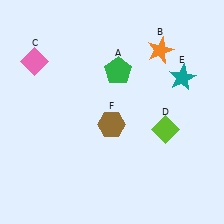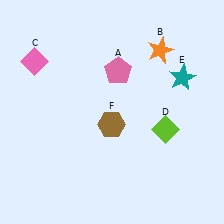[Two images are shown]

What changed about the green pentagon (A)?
In Image 1, A is green. In Image 2, it changed to pink.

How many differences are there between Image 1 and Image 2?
There is 1 difference between the two images.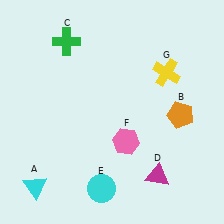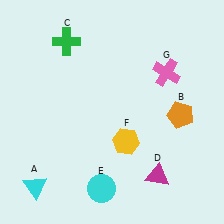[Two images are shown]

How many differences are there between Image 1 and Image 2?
There are 2 differences between the two images.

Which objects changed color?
F changed from pink to yellow. G changed from yellow to pink.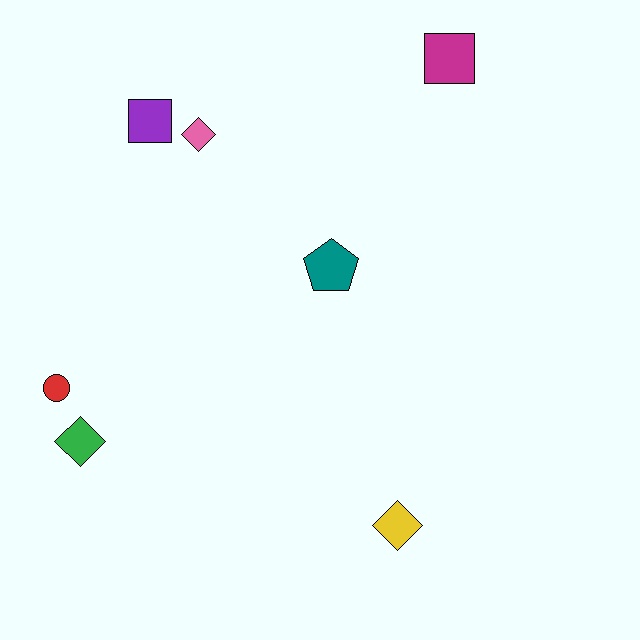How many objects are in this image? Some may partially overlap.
There are 7 objects.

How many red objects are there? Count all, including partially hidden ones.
There is 1 red object.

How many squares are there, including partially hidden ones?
There are 2 squares.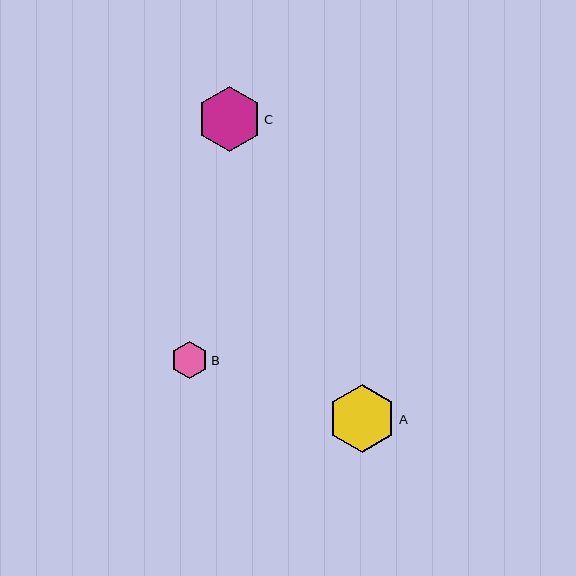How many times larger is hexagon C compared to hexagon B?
Hexagon C is approximately 1.7 times the size of hexagon B.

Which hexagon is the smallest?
Hexagon B is the smallest with a size of approximately 38 pixels.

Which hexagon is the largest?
Hexagon A is the largest with a size of approximately 68 pixels.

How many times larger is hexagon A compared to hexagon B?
Hexagon A is approximately 1.8 times the size of hexagon B.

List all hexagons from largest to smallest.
From largest to smallest: A, C, B.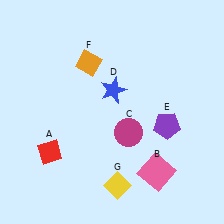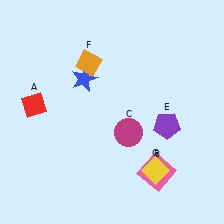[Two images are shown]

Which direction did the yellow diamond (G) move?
The yellow diamond (G) moved right.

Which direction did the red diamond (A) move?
The red diamond (A) moved up.